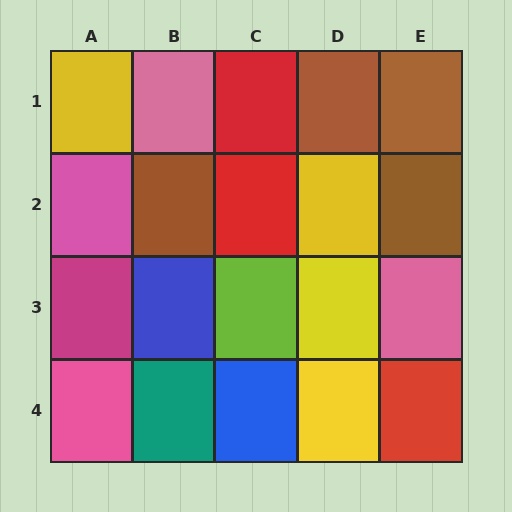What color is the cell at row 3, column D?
Yellow.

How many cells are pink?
4 cells are pink.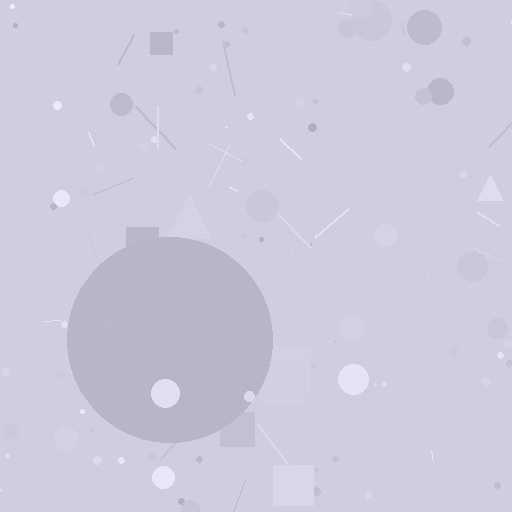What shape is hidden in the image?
A circle is hidden in the image.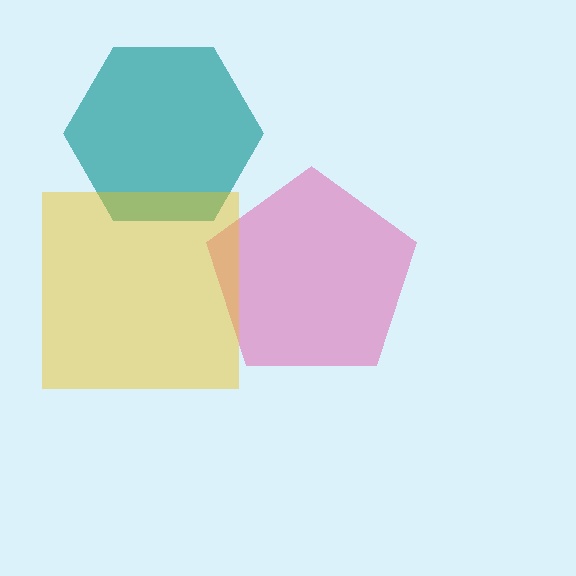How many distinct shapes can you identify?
There are 3 distinct shapes: a teal hexagon, a pink pentagon, a yellow square.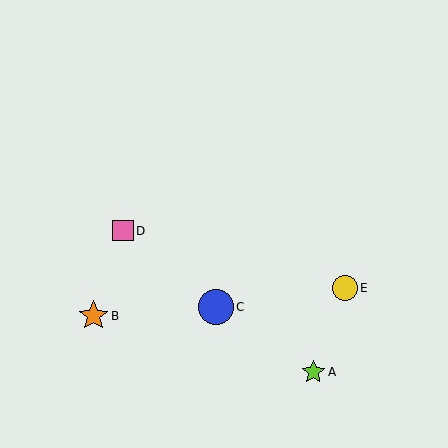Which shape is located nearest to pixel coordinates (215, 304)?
The blue circle (labeled C) at (216, 307) is nearest to that location.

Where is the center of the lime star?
The center of the lime star is at (313, 372).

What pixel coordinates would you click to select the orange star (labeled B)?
Click at (93, 316) to select the orange star B.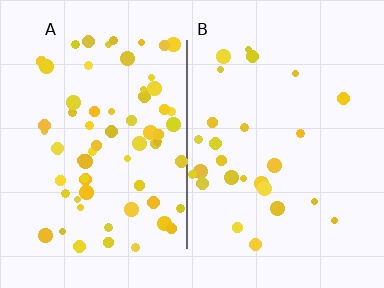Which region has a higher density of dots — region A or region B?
A (the left).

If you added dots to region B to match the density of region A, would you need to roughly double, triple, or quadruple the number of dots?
Approximately double.